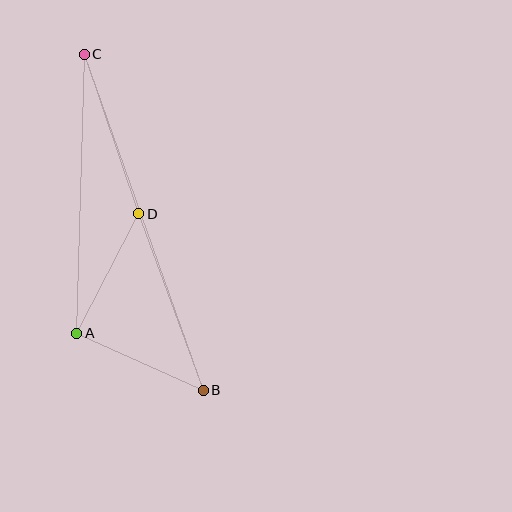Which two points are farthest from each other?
Points B and C are farthest from each other.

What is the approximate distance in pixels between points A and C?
The distance between A and C is approximately 279 pixels.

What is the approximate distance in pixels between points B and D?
The distance between B and D is approximately 188 pixels.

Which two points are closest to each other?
Points A and D are closest to each other.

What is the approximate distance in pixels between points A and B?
The distance between A and B is approximately 139 pixels.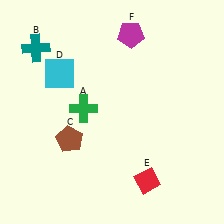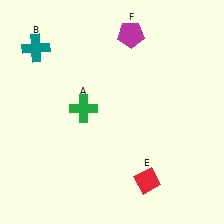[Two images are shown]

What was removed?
The brown pentagon (C), the cyan square (D) were removed in Image 2.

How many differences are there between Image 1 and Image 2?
There are 2 differences between the two images.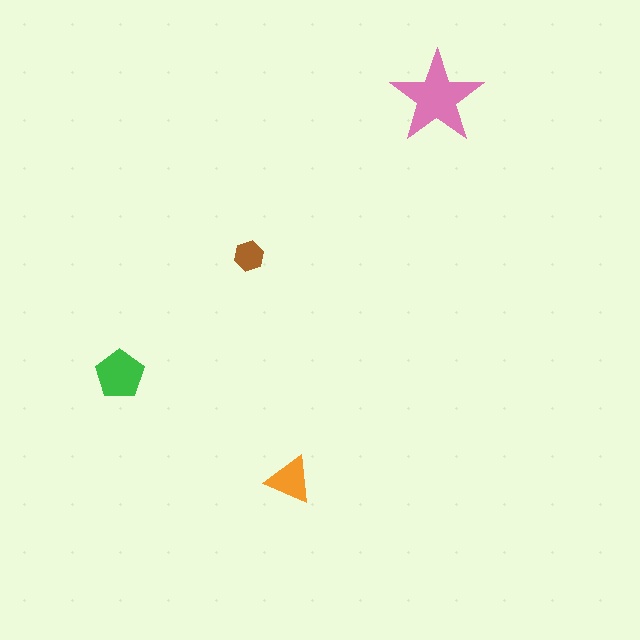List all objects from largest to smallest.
The pink star, the green pentagon, the orange triangle, the brown hexagon.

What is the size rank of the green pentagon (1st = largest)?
2nd.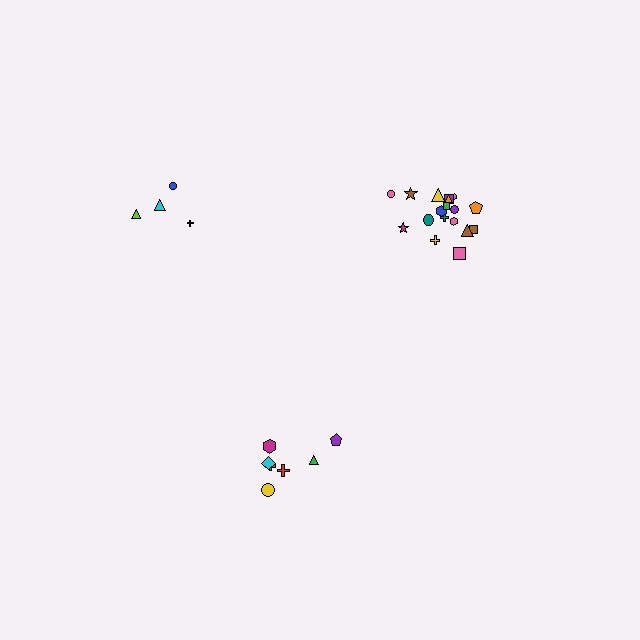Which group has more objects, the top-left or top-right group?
The top-right group.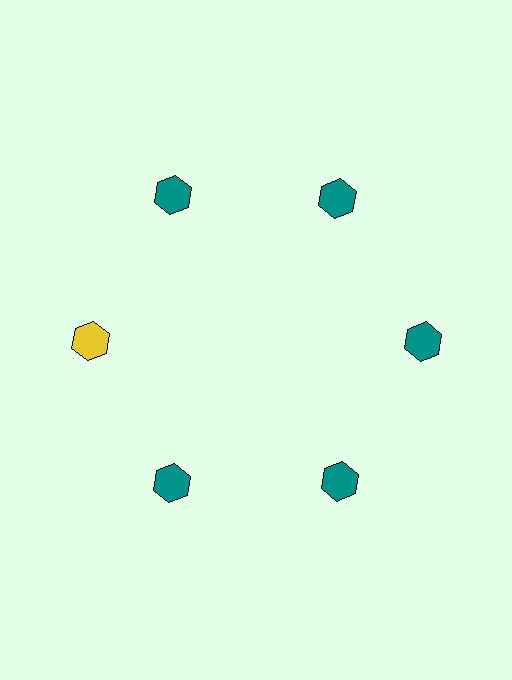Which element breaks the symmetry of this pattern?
The yellow hexagon at roughly the 9 o'clock position breaks the symmetry. All other shapes are teal hexagons.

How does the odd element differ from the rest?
It has a different color: yellow instead of teal.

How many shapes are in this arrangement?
There are 6 shapes arranged in a ring pattern.